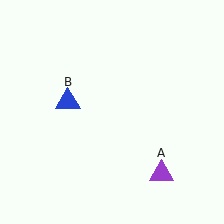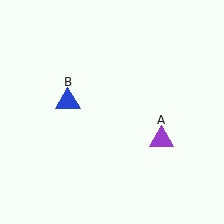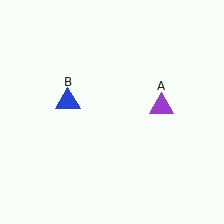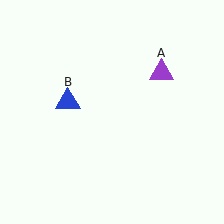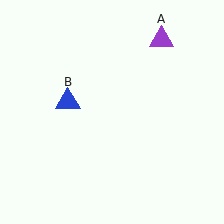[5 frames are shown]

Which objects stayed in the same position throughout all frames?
Blue triangle (object B) remained stationary.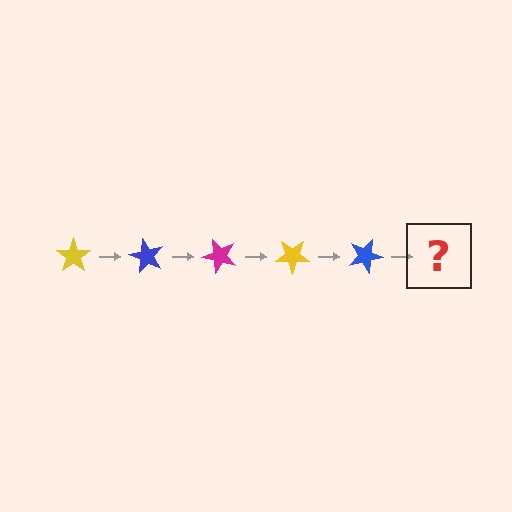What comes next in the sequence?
The next element should be a magenta star, rotated 300 degrees from the start.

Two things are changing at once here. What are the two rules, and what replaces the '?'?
The two rules are that it rotates 60 degrees each step and the color cycles through yellow, blue, and magenta. The '?' should be a magenta star, rotated 300 degrees from the start.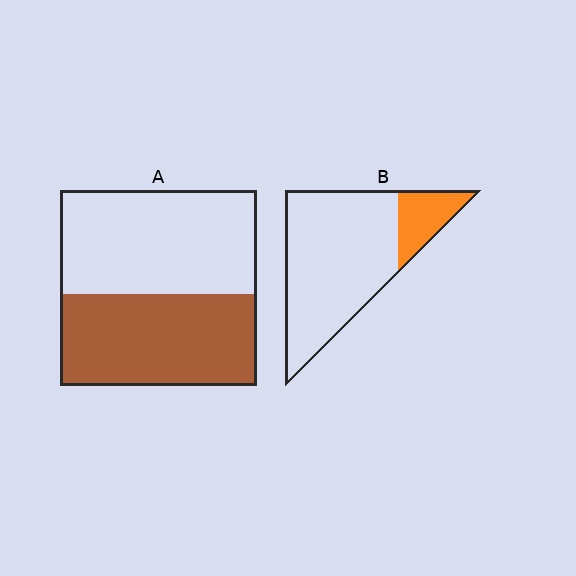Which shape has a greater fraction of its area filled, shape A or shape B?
Shape A.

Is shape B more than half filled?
No.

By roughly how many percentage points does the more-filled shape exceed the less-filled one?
By roughly 30 percentage points (A over B).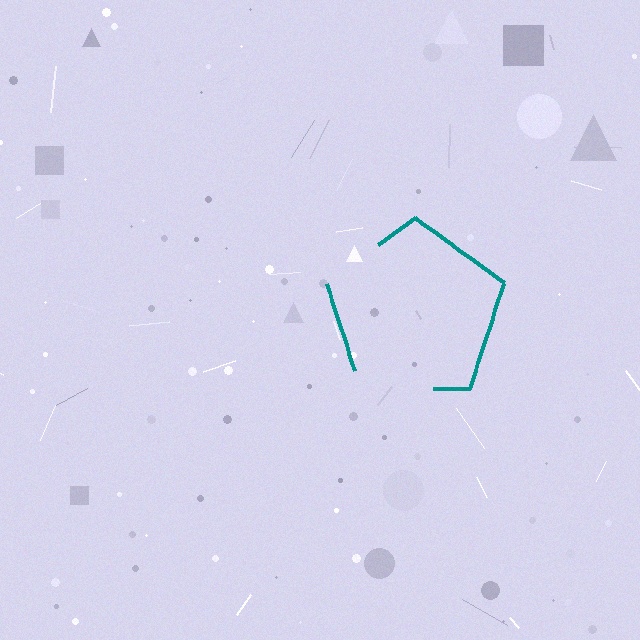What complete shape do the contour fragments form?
The contour fragments form a pentagon.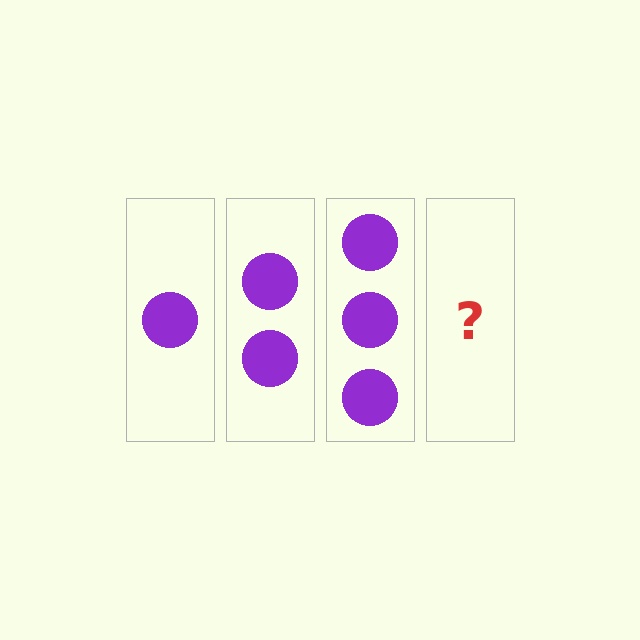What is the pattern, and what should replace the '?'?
The pattern is that each step adds one more circle. The '?' should be 4 circles.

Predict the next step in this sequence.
The next step is 4 circles.